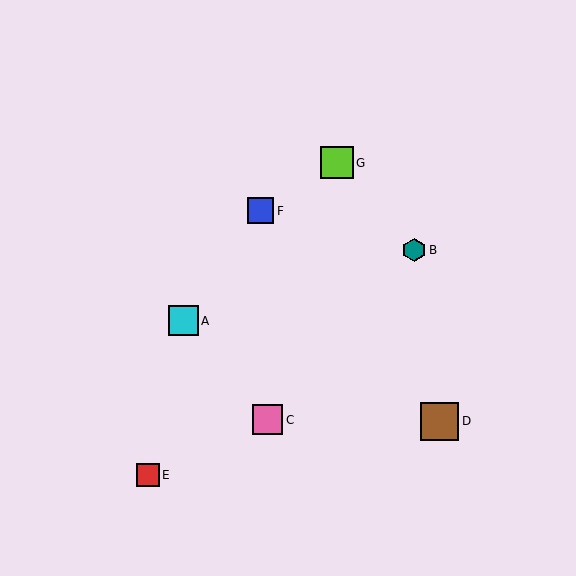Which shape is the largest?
The brown square (labeled D) is the largest.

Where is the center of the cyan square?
The center of the cyan square is at (183, 321).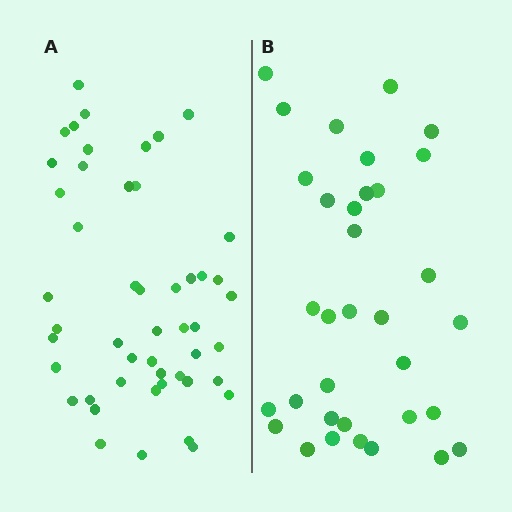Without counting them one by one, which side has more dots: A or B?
Region A (the left region) has more dots.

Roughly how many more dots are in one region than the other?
Region A has approximately 15 more dots than region B.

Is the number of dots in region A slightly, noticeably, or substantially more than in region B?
Region A has noticeably more, but not dramatically so. The ratio is roughly 1.4 to 1.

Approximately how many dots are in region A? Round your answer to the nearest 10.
About 50 dots. (The exact count is 49, which rounds to 50.)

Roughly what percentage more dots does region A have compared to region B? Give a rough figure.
About 45% more.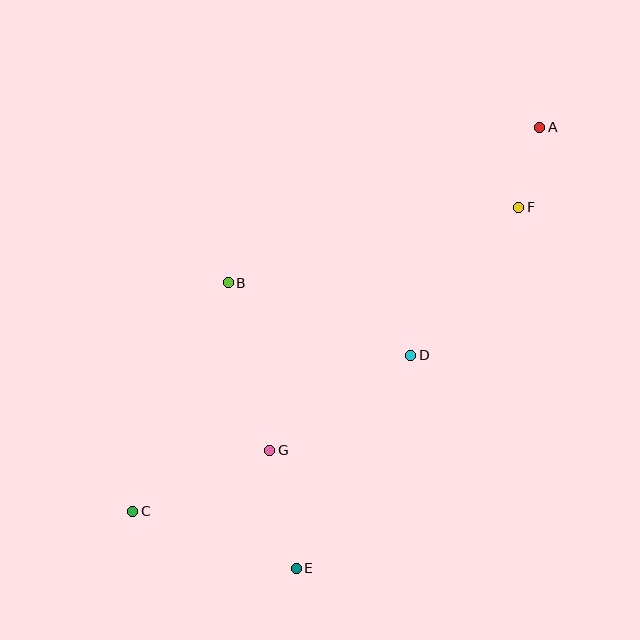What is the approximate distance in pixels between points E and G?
The distance between E and G is approximately 121 pixels.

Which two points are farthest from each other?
Points A and C are farthest from each other.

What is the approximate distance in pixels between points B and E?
The distance between B and E is approximately 294 pixels.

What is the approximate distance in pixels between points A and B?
The distance between A and B is approximately 348 pixels.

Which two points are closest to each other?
Points A and F are closest to each other.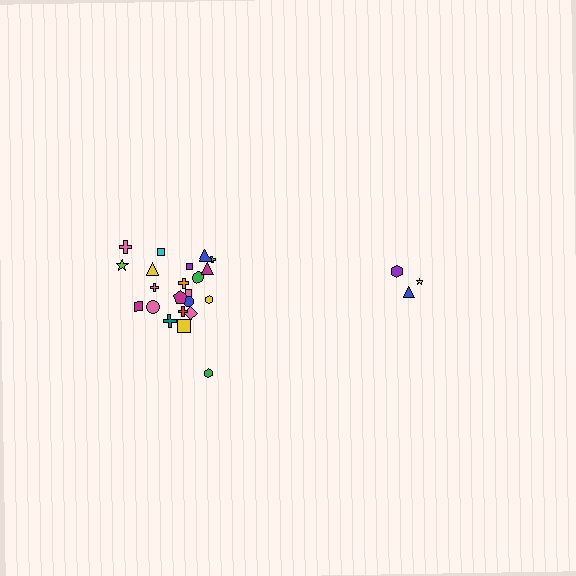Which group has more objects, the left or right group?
The left group.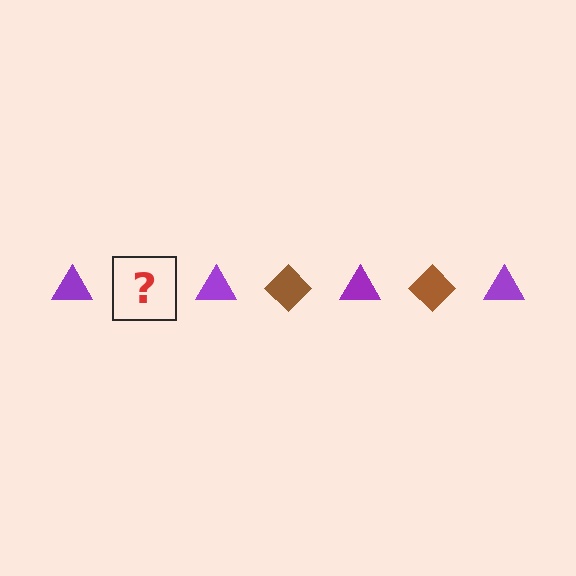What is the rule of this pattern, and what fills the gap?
The rule is that the pattern alternates between purple triangle and brown diamond. The gap should be filled with a brown diamond.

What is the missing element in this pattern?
The missing element is a brown diamond.